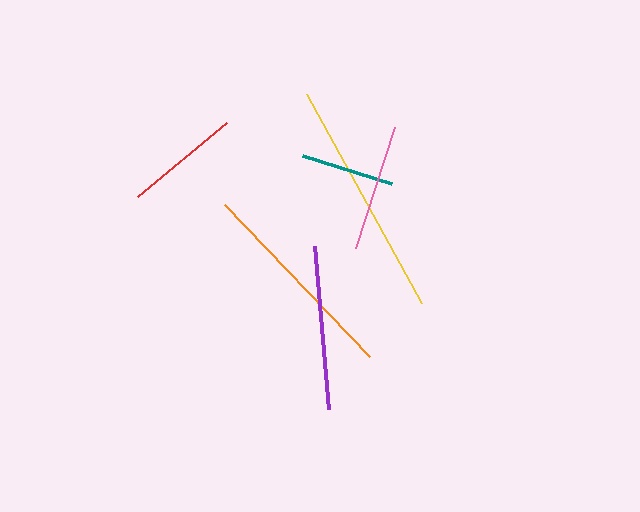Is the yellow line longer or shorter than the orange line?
The yellow line is longer than the orange line.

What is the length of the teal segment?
The teal segment is approximately 93 pixels long.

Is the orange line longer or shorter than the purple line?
The orange line is longer than the purple line.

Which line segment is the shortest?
The teal line is the shortest at approximately 93 pixels.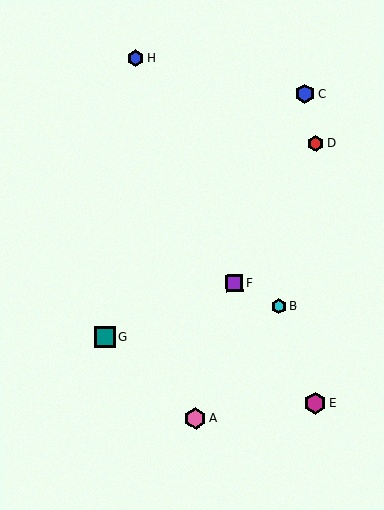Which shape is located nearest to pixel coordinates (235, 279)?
The purple square (labeled F) at (235, 283) is nearest to that location.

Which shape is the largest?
The magenta hexagon (labeled E) is the largest.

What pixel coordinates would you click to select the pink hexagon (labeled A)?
Click at (196, 418) to select the pink hexagon A.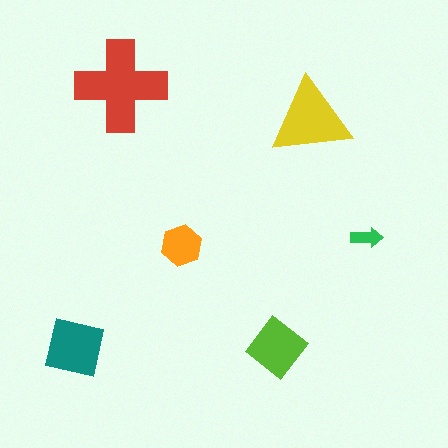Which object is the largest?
The red cross.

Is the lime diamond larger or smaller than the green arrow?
Larger.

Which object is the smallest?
The green arrow.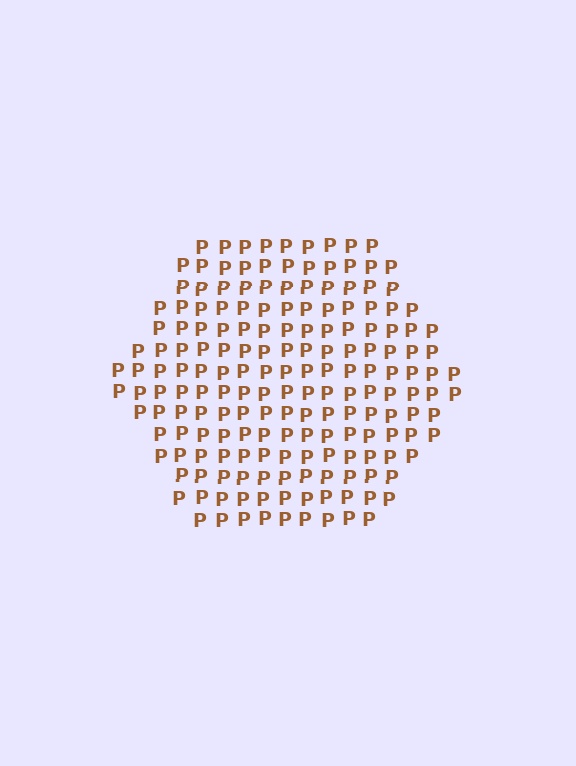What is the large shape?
The large shape is a hexagon.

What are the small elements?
The small elements are letter P's.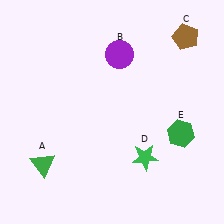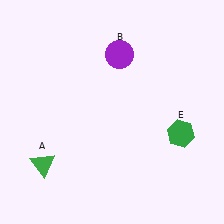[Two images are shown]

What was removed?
The brown pentagon (C), the green star (D) were removed in Image 2.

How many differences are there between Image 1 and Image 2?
There are 2 differences between the two images.